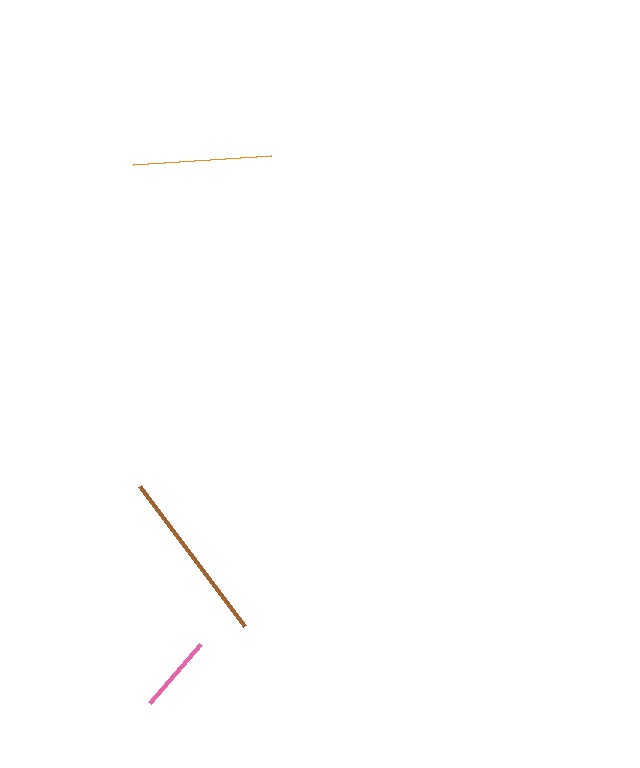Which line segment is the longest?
The brown line is the longest at approximately 175 pixels.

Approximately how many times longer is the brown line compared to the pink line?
The brown line is approximately 2.2 times the length of the pink line.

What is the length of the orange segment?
The orange segment is approximately 139 pixels long.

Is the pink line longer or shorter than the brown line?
The brown line is longer than the pink line.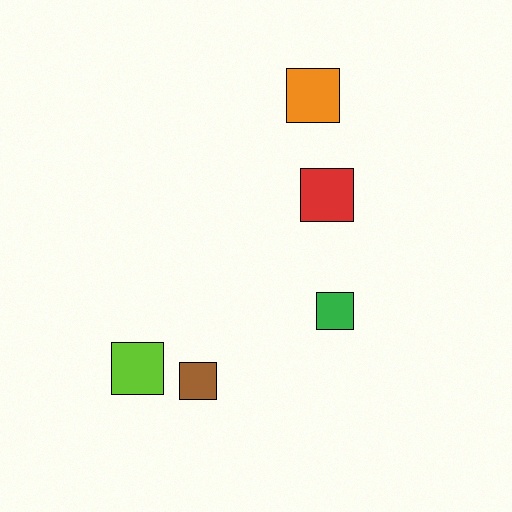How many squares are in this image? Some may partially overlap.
There are 5 squares.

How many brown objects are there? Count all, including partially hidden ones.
There is 1 brown object.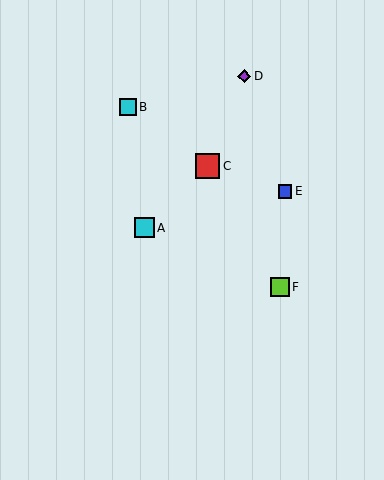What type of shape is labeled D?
Shape D is a purple diamond.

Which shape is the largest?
The red square (labeled C) is the largest.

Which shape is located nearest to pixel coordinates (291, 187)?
The blue square (labeled E) at (285, 191) is nearest to that location.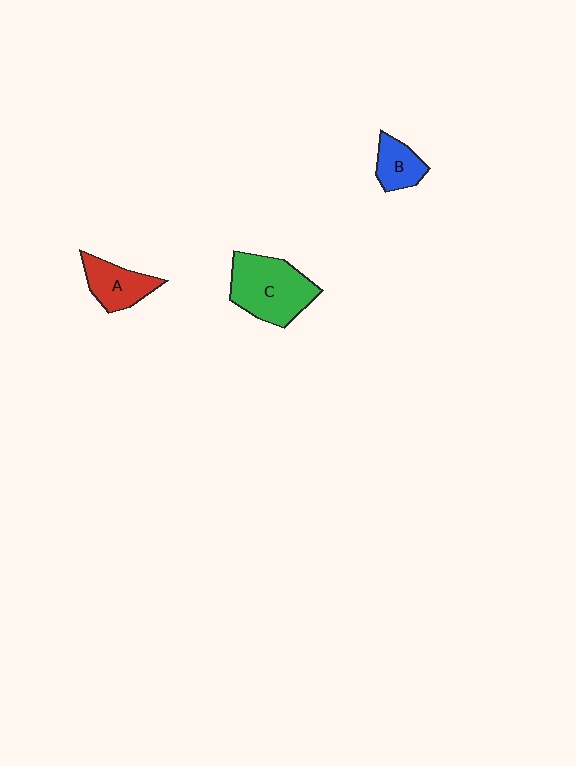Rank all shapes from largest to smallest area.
From largest to smallest: C (green), A (red), B (blue).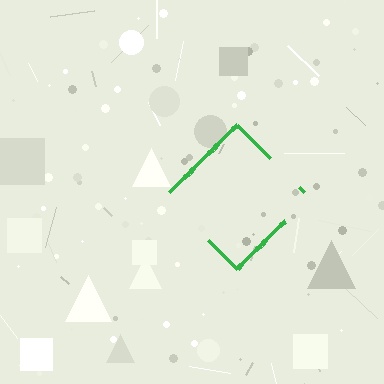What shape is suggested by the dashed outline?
The dashed outline suggests a diamond.